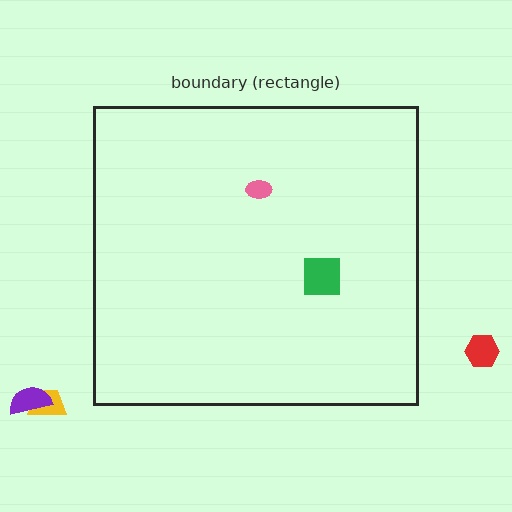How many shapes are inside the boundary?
2 inside, 3 outside.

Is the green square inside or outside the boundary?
Inside.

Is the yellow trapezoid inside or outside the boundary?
Outside.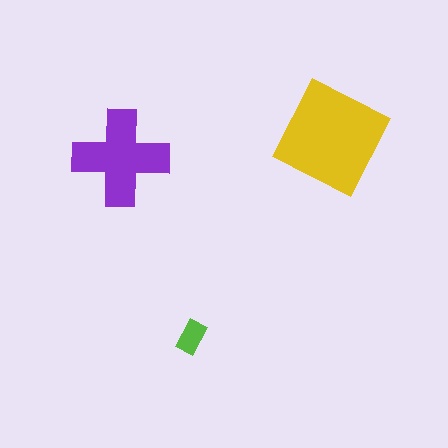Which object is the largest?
The yellow square.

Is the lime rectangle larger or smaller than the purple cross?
Smaller.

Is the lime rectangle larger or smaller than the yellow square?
Smaller.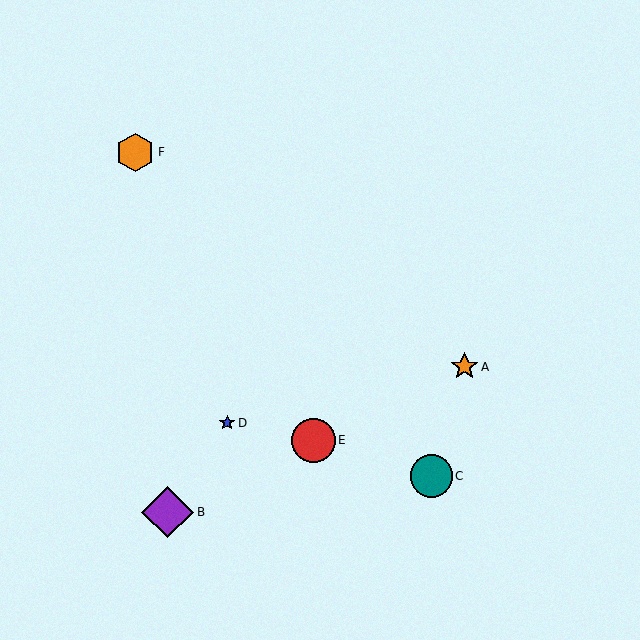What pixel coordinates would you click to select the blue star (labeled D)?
Click at (227, 423) to select the blue star D.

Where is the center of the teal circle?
The center of the teal circle is at (431, 476).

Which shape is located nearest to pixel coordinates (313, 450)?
The red circle (labeled E) at (313, 440) is nearest to that location.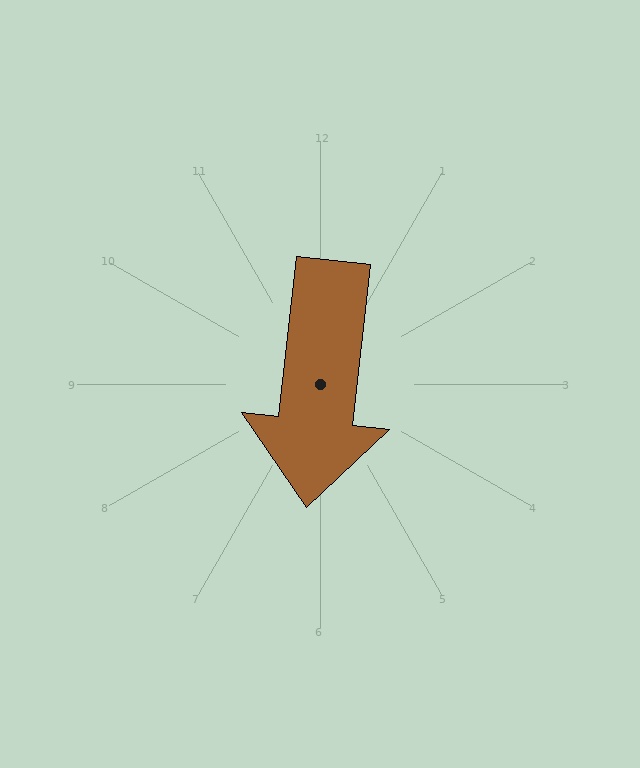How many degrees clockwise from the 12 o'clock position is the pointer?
Approximately 186 degrees.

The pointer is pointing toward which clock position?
Roughly 6 o'clock.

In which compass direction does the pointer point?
South.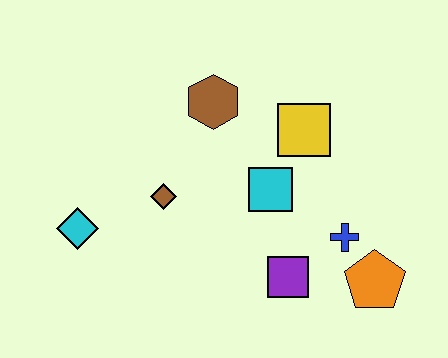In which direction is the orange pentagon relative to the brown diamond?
The orange pentagon is to the right of the brown diamond.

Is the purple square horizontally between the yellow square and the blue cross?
No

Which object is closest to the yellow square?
The cyan square is closest to the yellow square.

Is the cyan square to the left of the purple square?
Yes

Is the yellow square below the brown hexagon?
Yes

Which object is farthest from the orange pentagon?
The cyan diamond is farthest from the orange pentagon.